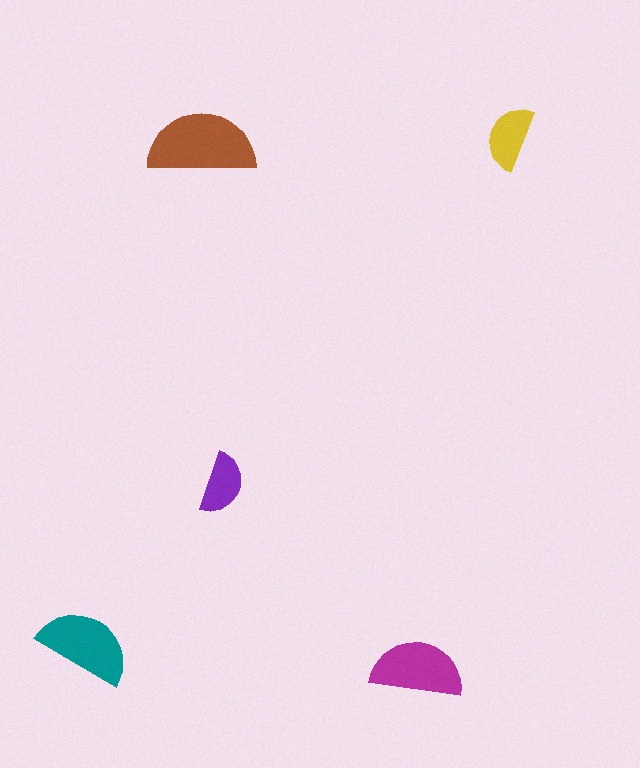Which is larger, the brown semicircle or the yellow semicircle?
The brown one.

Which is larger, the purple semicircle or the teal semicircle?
The teal one.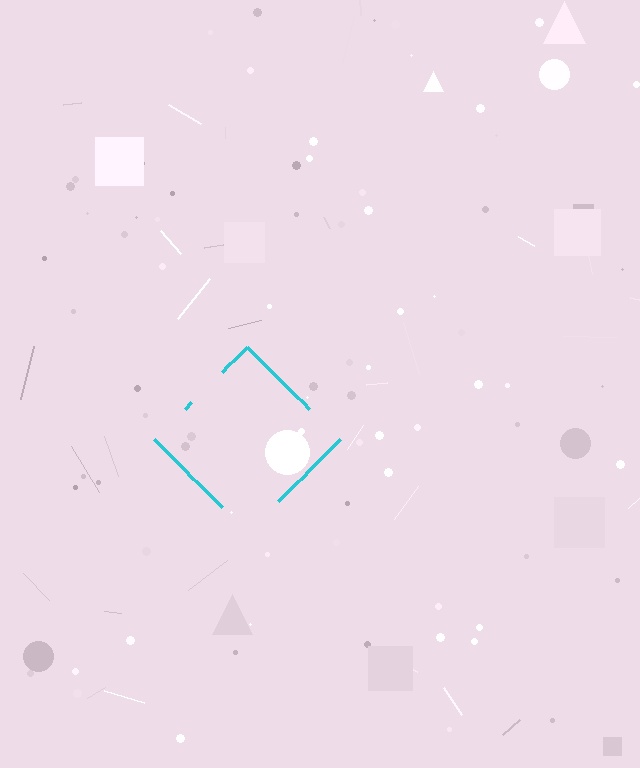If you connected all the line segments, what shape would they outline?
They would outline a diamond.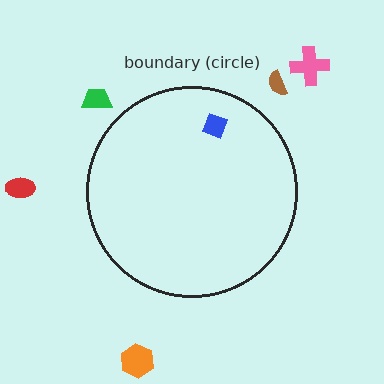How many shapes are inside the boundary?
1 inside, 5 outside.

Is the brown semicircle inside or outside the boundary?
Outside.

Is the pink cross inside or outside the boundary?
Outside.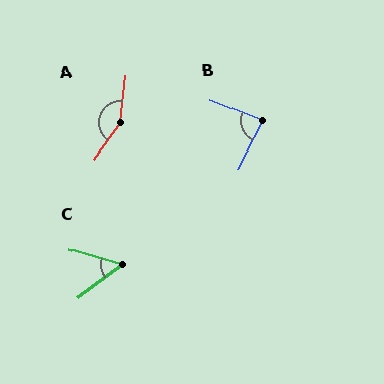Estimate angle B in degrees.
Approximately 85 degrees.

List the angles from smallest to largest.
C (53°), B (85°), A (150°).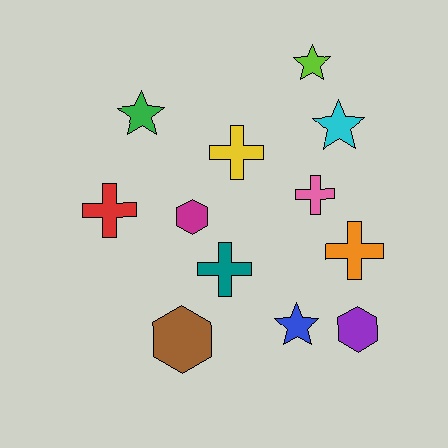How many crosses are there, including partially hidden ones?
There are 5 crosses.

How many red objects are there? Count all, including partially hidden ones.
There is 1 red object.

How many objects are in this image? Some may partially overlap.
There are 12 objects.